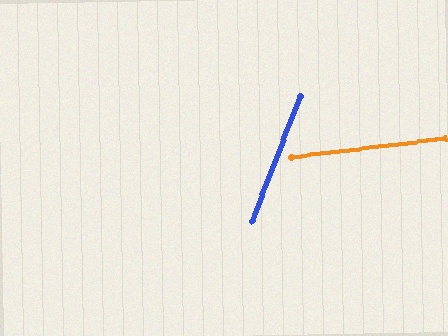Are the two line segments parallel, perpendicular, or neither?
Neither parallel nor perpendicular — they differ by about 62°.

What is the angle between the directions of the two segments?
Approximately 62 degrees.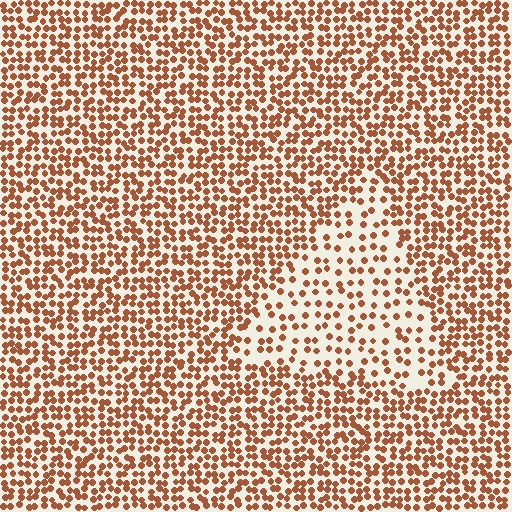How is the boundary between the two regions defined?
The boundary is defined by a change in element density (approximately 2.0x ratio). All elements are the same color, size, and shape.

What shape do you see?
I see a triangle.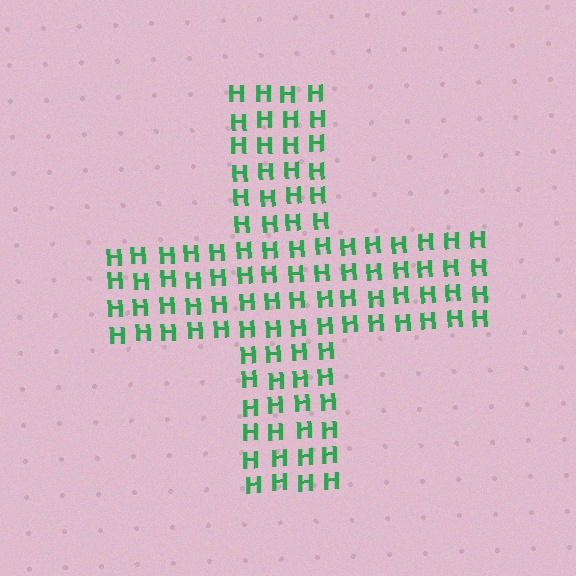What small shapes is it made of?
It is made of small letter H's.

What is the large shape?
The large shape is a cross.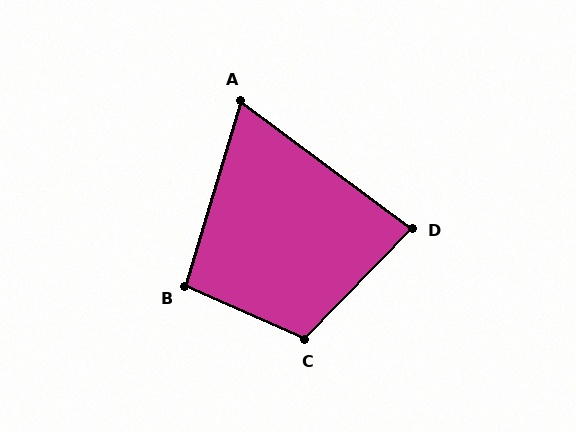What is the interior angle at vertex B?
Approximately 97 degrees (obtuse).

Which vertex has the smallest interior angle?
A, at approximately 70 degrees.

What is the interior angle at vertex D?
Approximately 83 degrees (acute).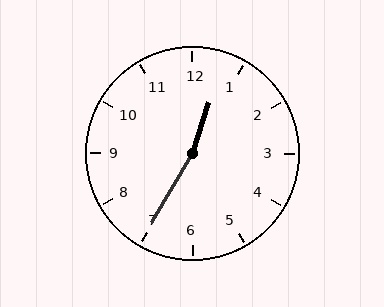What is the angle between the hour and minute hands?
Approximately 168 degrees.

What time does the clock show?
12:35.